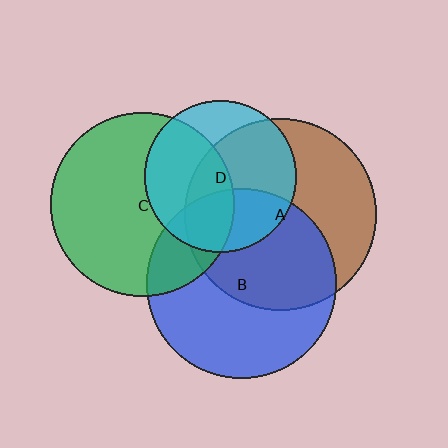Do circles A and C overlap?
Yes.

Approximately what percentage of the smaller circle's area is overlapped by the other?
Approximately 15%.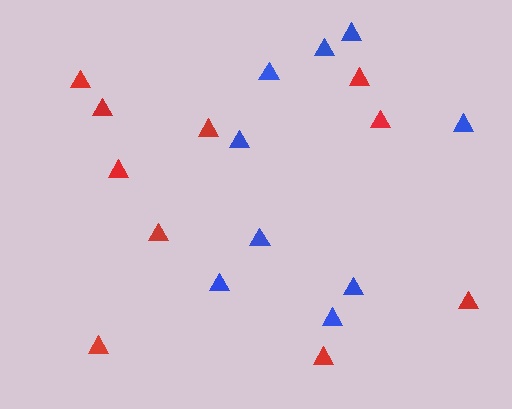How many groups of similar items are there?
There are 2 groups: one group of red triangles (10) and one group of blue triangles (9).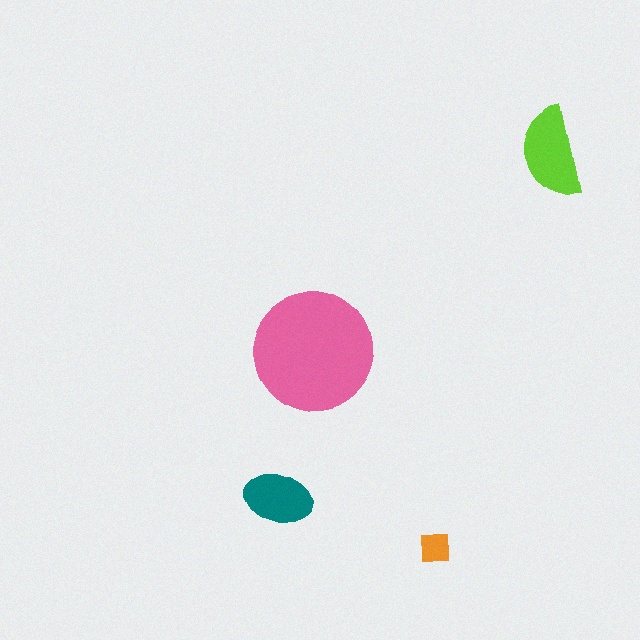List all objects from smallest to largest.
The orange square, the teal ellipse, the lime semicircle, the pink circle.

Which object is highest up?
The lime semicircle is topmost.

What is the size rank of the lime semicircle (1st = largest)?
2nd.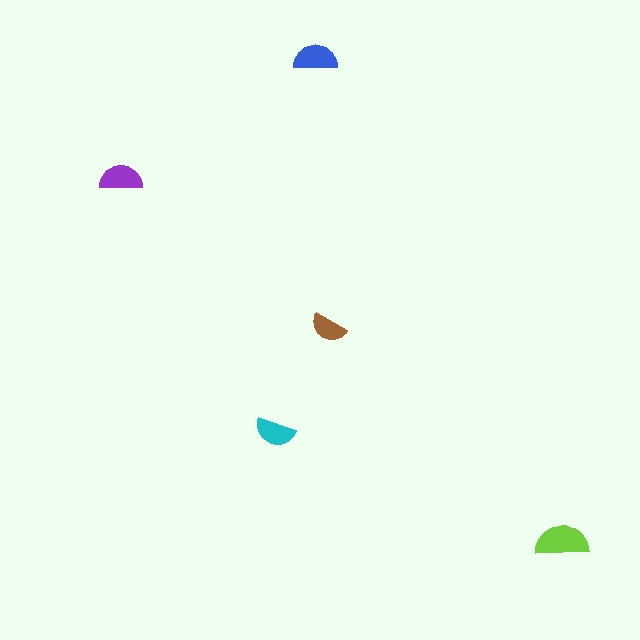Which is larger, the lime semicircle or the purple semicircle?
The lime one.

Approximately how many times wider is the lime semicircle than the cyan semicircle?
About 1.5 times wider.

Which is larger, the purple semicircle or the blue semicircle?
The blue one.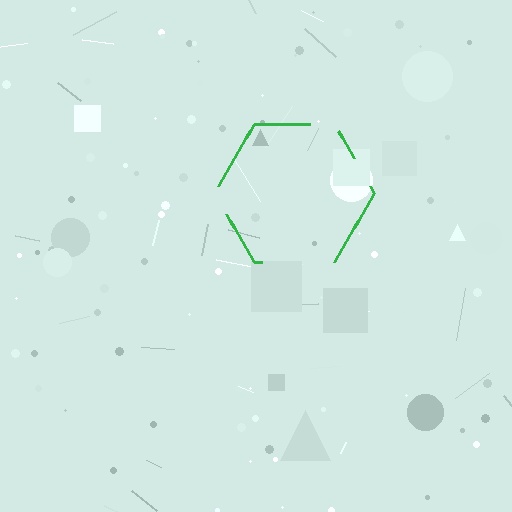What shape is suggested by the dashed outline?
The dashed outline suggests a hexagon.